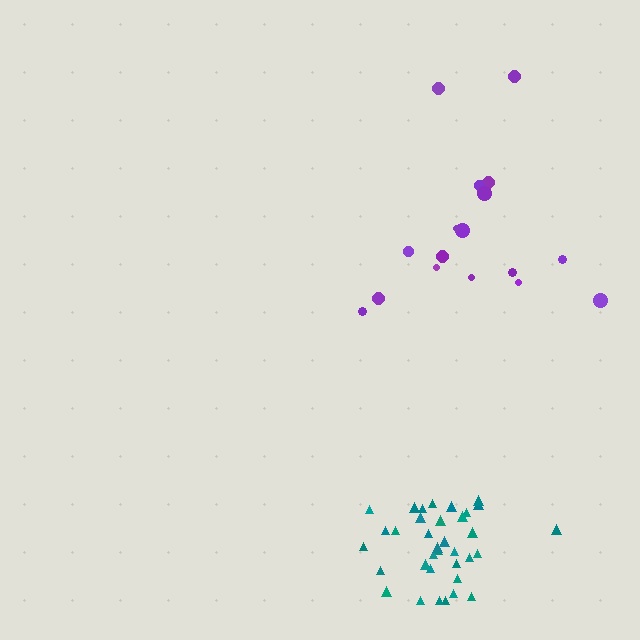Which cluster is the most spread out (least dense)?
Purple.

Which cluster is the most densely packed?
Teal.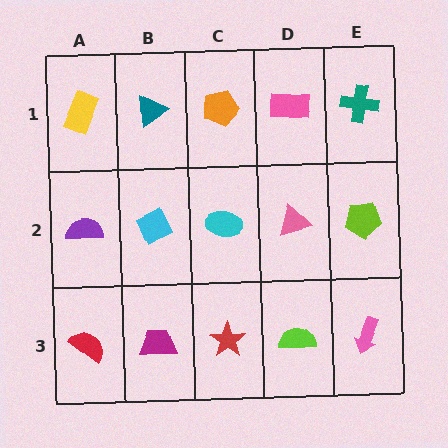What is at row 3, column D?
A lime semicircle.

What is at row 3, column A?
A red semicircle.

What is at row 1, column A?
A yellow rectangle.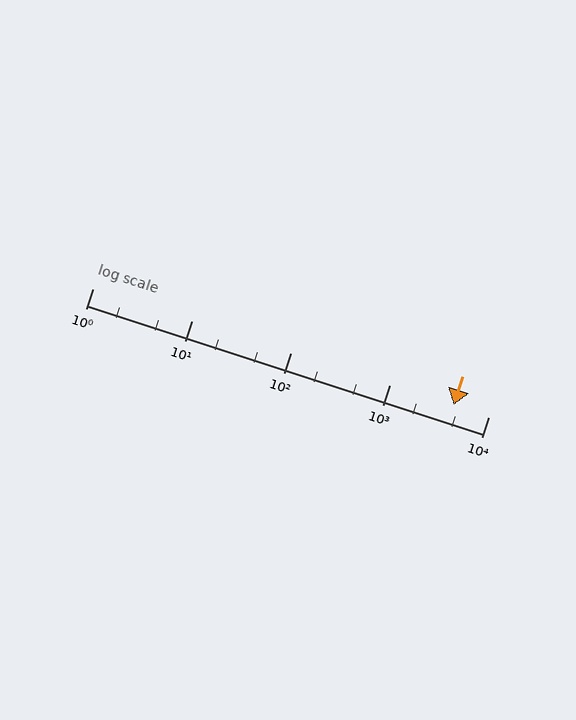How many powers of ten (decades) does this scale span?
The scale spans 4 decades, from 1 to 10000.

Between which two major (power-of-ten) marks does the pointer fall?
The pointer is between 1000 and 10000.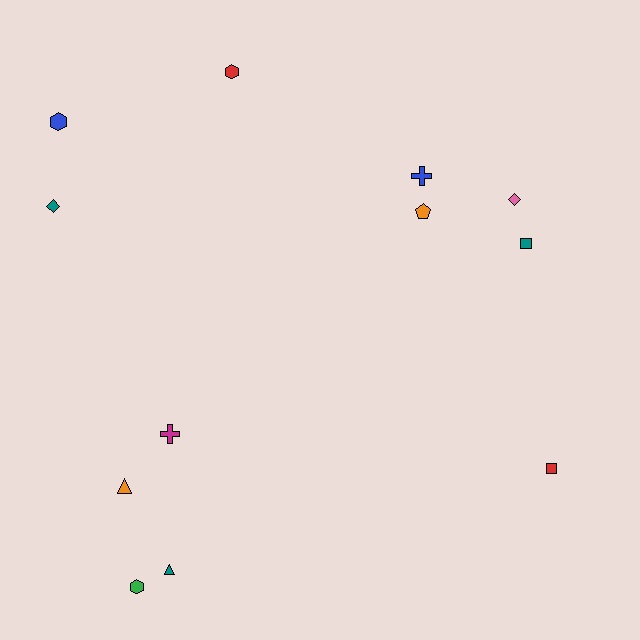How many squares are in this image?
There are 2 squares.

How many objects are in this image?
There are 12 objects.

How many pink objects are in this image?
There is 1 pink object.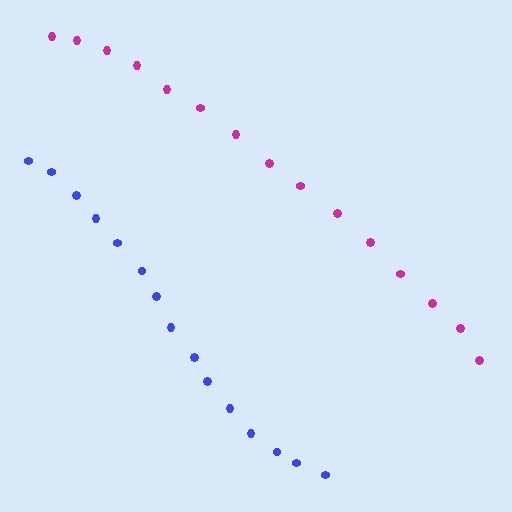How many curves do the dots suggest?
There are 2 distinct paths.